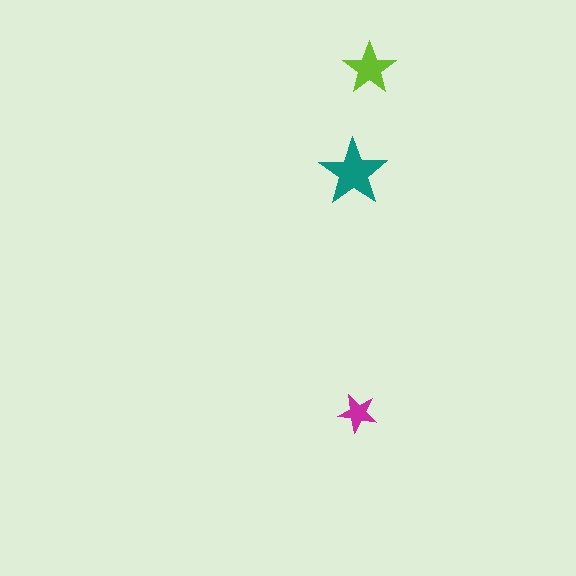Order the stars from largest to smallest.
the teal one, the lime one, the magenta one.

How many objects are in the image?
There are 3 objects in the image.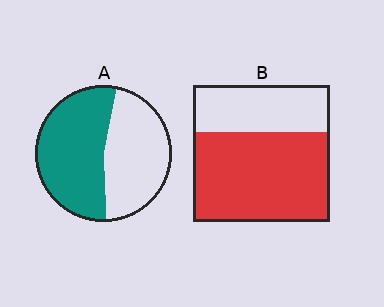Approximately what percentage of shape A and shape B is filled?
A is approximately 55% and B is approximately 65%.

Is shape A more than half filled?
Yes.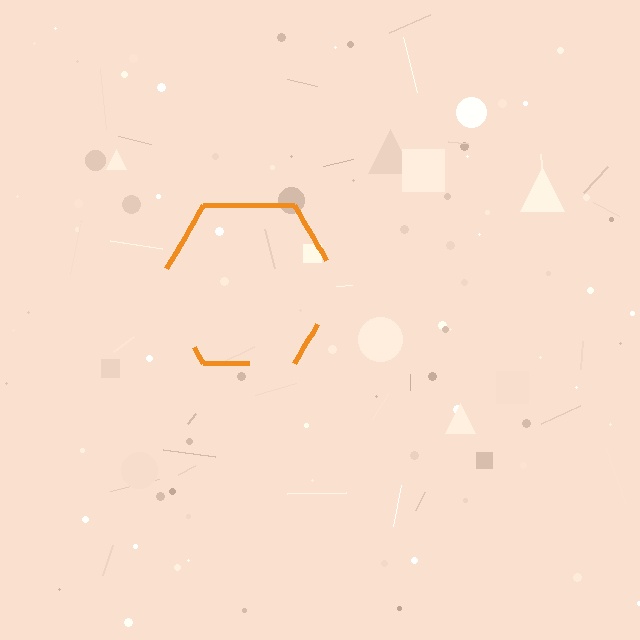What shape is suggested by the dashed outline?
The dashed outline suggests a hexagon.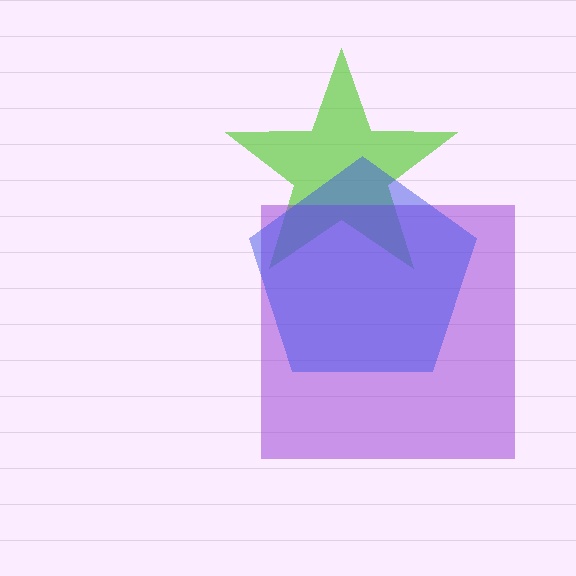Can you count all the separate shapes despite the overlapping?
Yes, there are 3 separate shapes.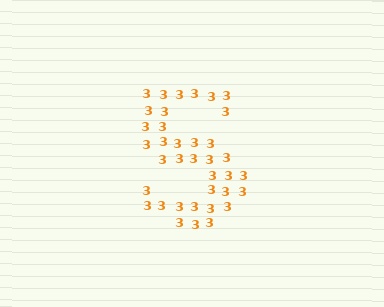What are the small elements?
The small elements are digit 3's.